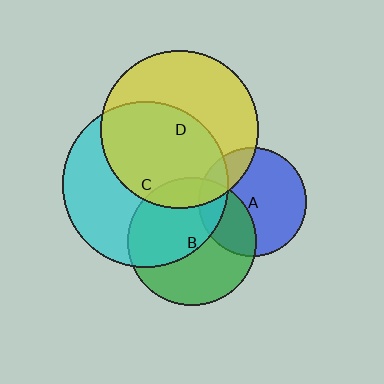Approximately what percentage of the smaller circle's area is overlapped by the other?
Approximately 55%.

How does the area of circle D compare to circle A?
Approximately 2.1 times.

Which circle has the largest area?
Circle C (cyan).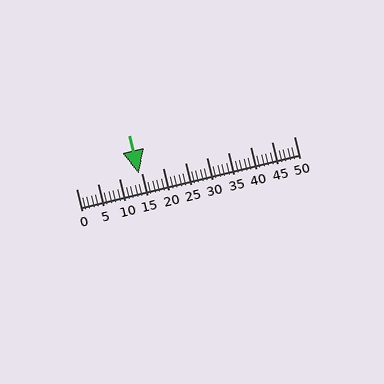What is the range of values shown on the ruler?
The ruler shows values from 0 to 50.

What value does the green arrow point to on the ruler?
The green arrow points to approximately 14.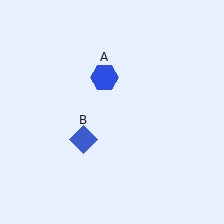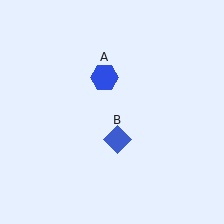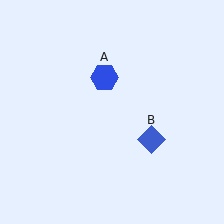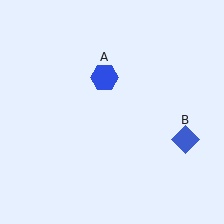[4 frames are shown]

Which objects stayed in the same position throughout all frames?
Blue hexagon (object A) remained stationary.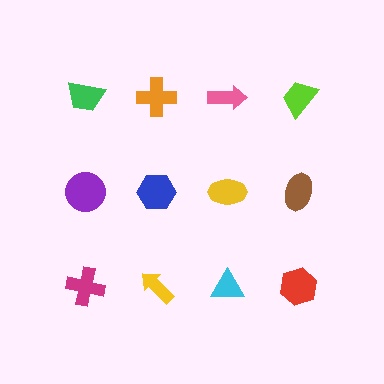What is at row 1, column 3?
A pink arrow.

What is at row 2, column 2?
A blue hexagon.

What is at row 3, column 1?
A magenta cross.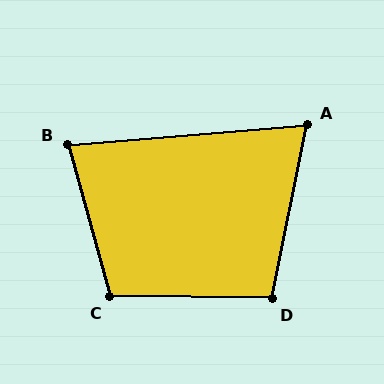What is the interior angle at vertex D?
Approximately 101 degrees (obtuse).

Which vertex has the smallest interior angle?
A, at approximately 74 degrees.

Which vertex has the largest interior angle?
C, at approximately 106 degrees.